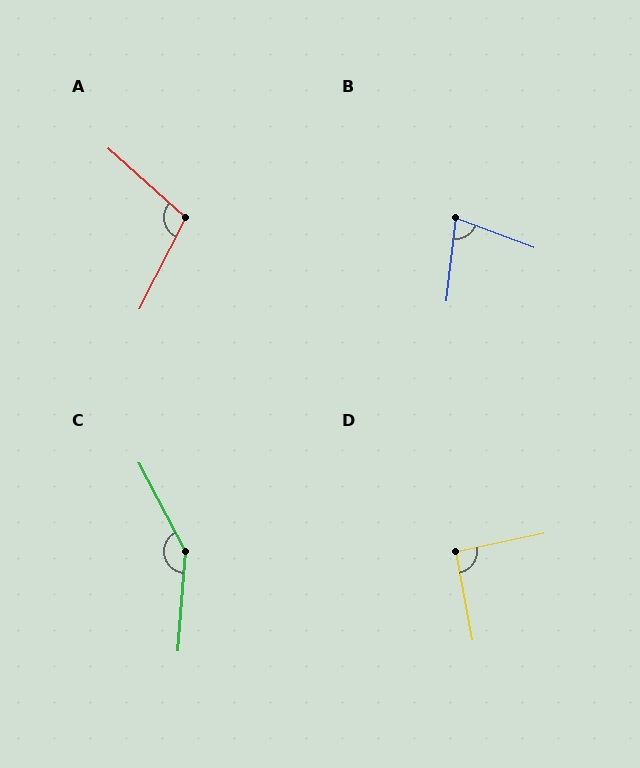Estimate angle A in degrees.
Approximately 105 degrees.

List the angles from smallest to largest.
B (76°), D (92°), A (105°), C (148°).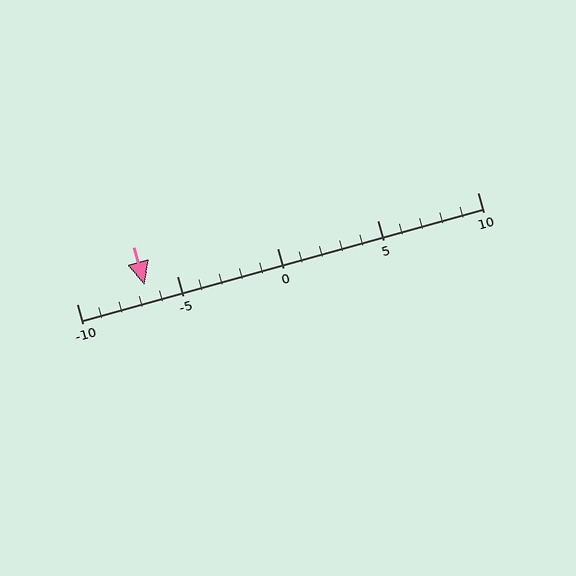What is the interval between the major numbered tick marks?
The major tick marks are spaced 5 units apart.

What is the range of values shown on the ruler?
The ruler shows values from -10 to 10.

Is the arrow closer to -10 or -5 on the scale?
The arrow is closer to -5.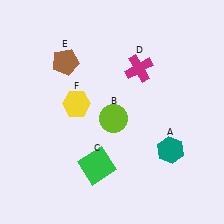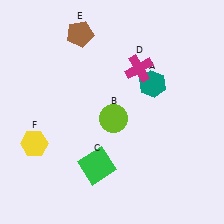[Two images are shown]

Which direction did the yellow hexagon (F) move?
The yellow hexagon (F) moved left.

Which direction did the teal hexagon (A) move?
The teal hexagon (A) moved up.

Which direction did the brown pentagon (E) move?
The brown pentagon (E) moved up.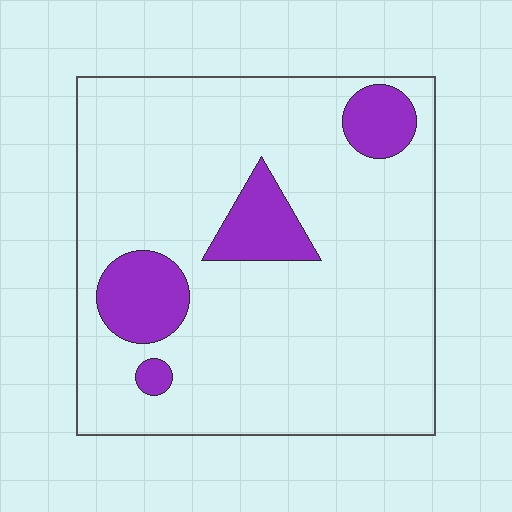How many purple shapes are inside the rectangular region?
4.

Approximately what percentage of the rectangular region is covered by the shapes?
Approximately 15%.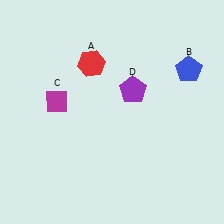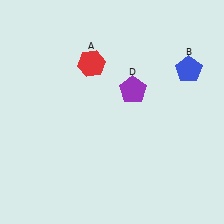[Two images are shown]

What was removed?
The magenta diamond (C) was removed in Image 2.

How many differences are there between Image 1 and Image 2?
There is 1 difference between the two images.